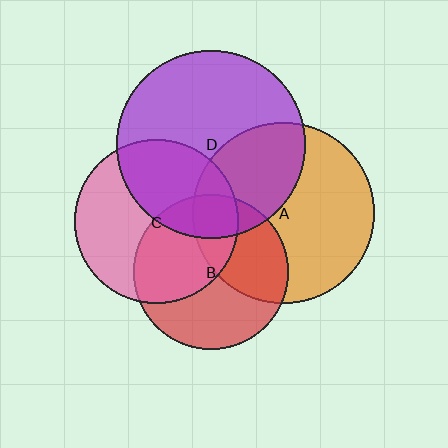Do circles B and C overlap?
Yes.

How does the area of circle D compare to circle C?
Approximately 1.3 times.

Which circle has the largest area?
Circle D (purple).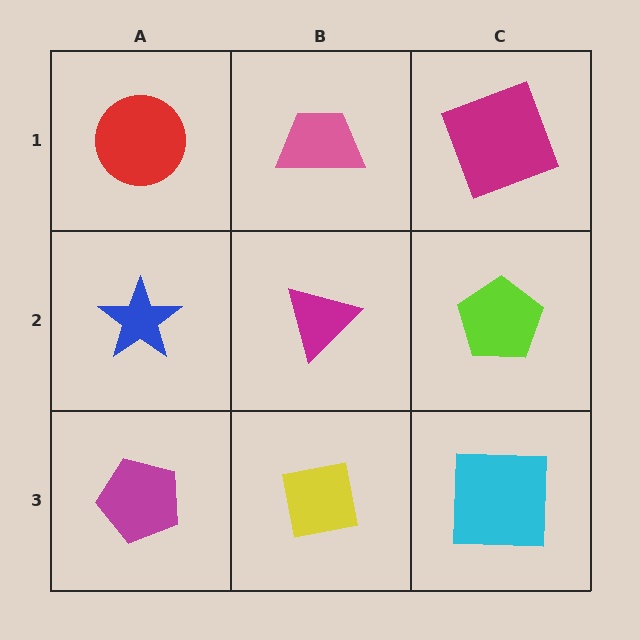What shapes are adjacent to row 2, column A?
A red circle (row 1, column A), a magenta pentagon (row 3, column A), a magenta triangle (row 2, column B).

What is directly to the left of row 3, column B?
A magenta pentagon.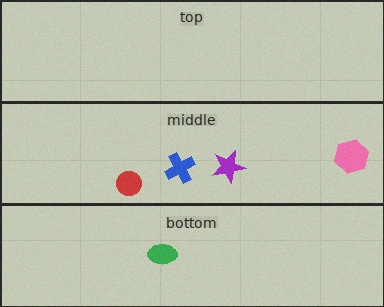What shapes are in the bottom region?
The green ellipse.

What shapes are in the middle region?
The blue cross, the red circle, the pink hexagon, the purple star.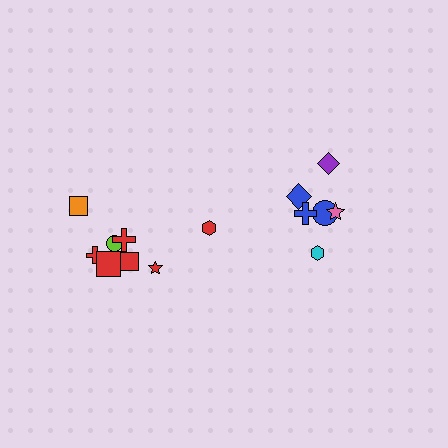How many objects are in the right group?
There are 6 objects.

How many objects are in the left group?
There are 8 objects.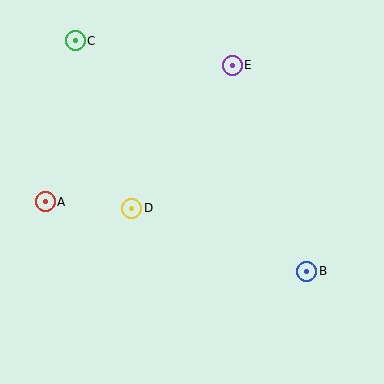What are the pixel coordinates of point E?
Point E is at (232, 65).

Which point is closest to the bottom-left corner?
Point A is closest to the bottom-left corner.